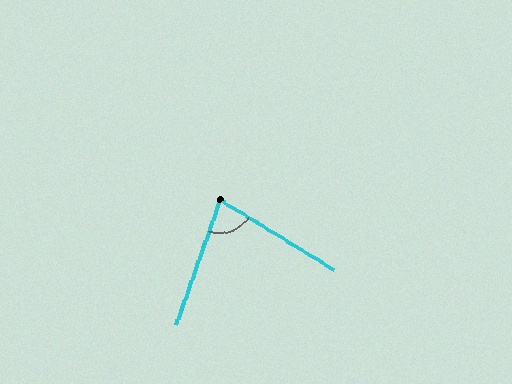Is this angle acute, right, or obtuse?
It is acute.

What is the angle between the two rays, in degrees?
Approximately 78 degrees.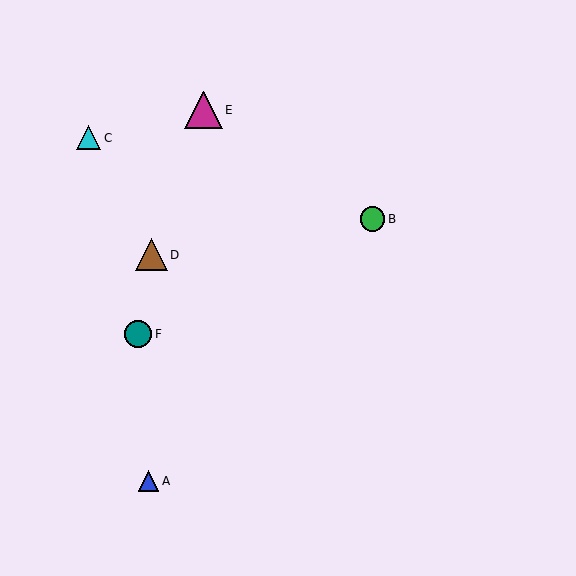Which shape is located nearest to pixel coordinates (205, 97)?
The magenta triangle (labeled E) at (204, 110) is nearest to that location.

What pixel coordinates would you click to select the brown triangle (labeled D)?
Click at (151, 255) to select the brown triangle D.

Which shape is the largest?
The magenta triangle (labeled E) is the largest.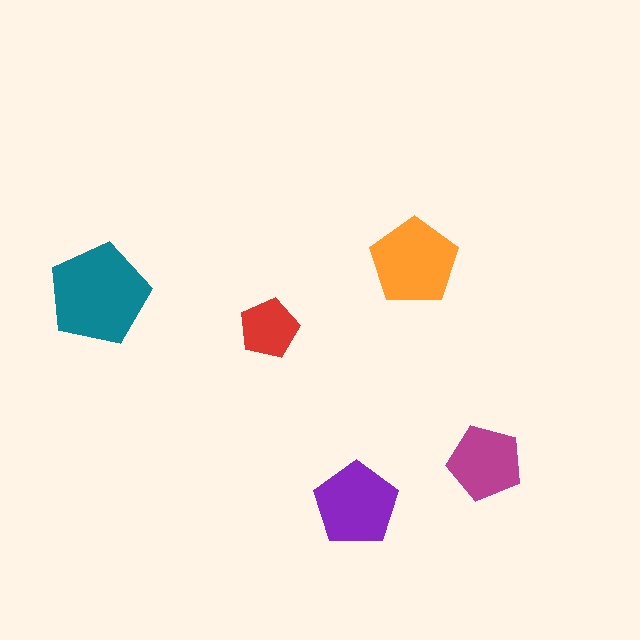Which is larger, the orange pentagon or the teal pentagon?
The teal one.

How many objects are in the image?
There are 5 objects in the image.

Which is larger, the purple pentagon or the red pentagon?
The purple one.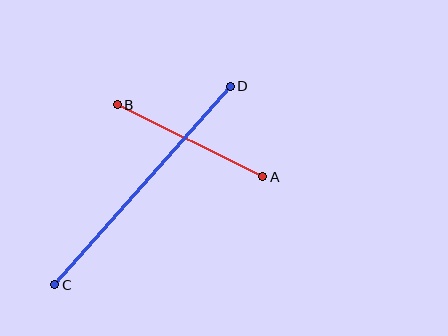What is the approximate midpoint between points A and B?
The midpoint is at approximately (190, 141) pixels.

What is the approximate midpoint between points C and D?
The midpoint is at approximately (142, 185) pixels.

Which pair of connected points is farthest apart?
Points C and D are farthest apart.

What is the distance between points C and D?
The distance is approximately 265 pixels.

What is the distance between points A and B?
The distance is approximately 162 pixels.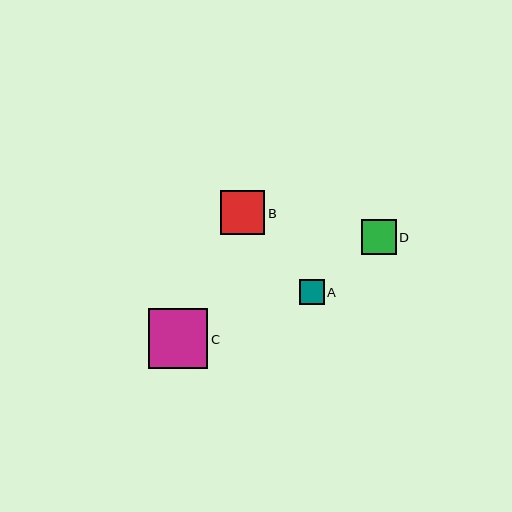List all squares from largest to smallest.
From largest to smallest: C, B, D, A.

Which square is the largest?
Square C is the largest with a size of approximately 60 pixels.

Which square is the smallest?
Square A is the smallest with a size of approximately 24 pixels.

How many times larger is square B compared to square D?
Square B is approximately 1.3 times the size of square D.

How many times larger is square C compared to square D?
Square C is approximately 1.7 times the size of square D.